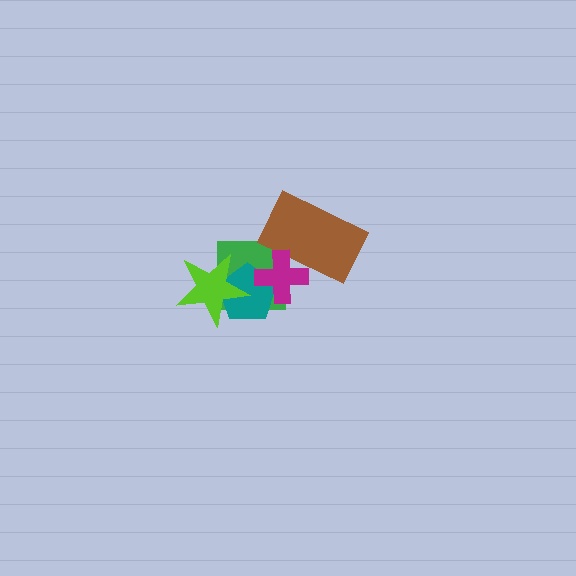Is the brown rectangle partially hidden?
Yes, it is partially covered by another shape.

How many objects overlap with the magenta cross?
3 objects overlap with the magenta cross.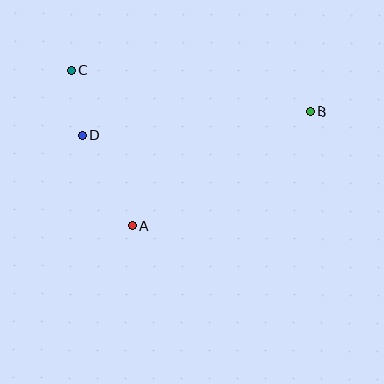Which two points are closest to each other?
Points C and D are closest to each other.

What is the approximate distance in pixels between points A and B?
The distance between A and B is approximately 212 pixels.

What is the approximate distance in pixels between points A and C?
The distance between A and C is approximately 167 pixels.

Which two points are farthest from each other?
Points B and C are farthest from each other.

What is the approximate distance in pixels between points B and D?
The distance between B and D is approximately 229 pixels.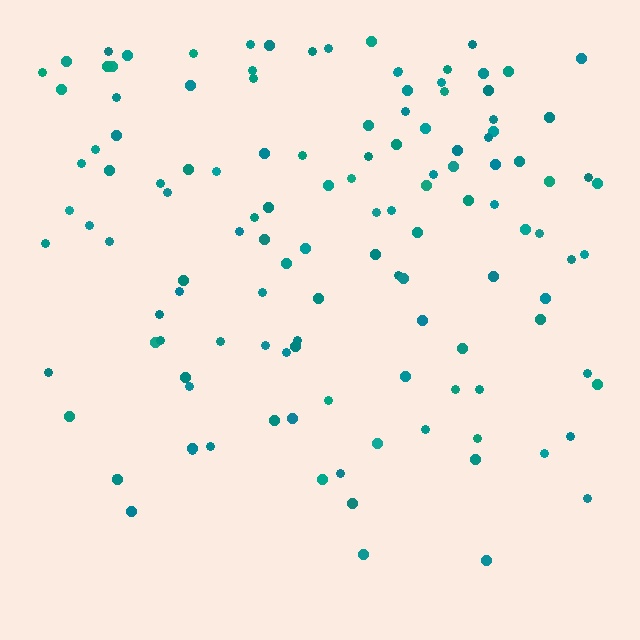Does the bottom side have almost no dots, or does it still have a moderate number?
Still a moderate number, just noticeably fewer than the top.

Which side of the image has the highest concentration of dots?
The top.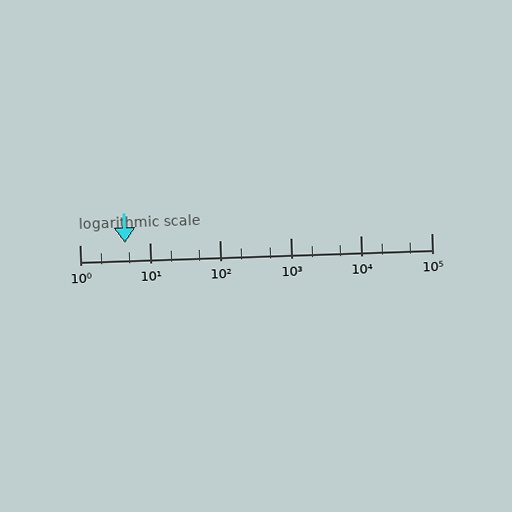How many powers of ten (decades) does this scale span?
The scale spans 5 decades, from 1 to 100000.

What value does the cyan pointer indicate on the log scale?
The pointer indicates approximately 4.5.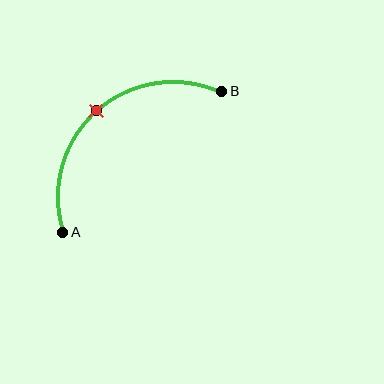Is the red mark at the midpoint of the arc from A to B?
Yes. The red mark lies on the arc at equal arc-length from both A and B — it is the arc midpoint.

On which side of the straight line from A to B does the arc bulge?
The arc bulges above and to the left of the straight line connecting A and B.